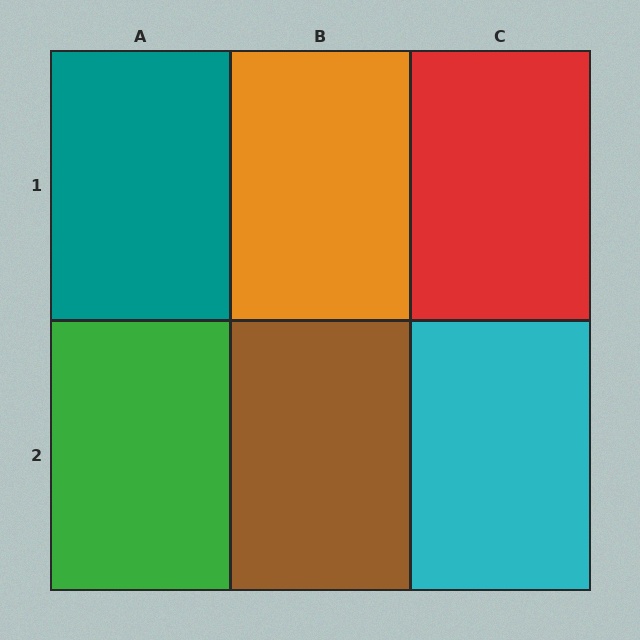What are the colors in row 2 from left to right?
Green, brown, cyan.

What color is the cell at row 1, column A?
Teal.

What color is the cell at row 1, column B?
Orange.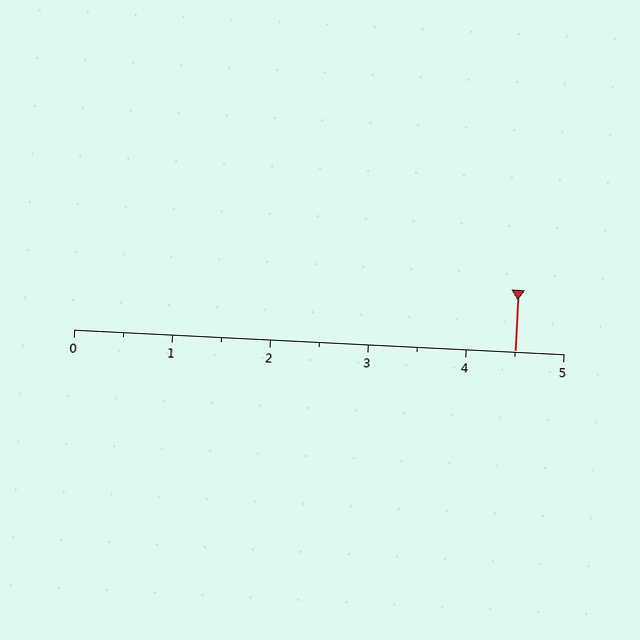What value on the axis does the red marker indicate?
The marker indicates approximately 4.5.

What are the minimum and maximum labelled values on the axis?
The axis runs from 0 to 5.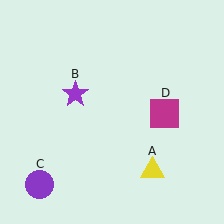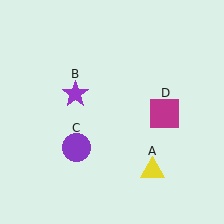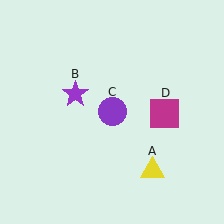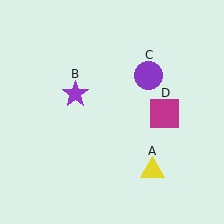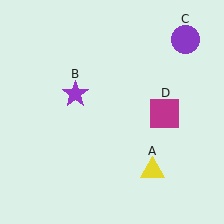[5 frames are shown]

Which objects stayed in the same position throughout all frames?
Yellow triangle (object A) and purple star (object B) and magenta square (object D) remained stationary.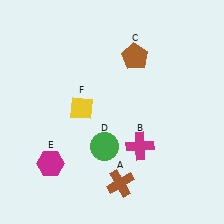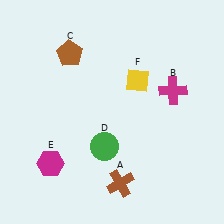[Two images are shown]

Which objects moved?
The objects that moved are: the magenta cross (B), the brown pentagon (C), the yellow diamond (F).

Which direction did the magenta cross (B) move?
The magenta cross (B) moved up.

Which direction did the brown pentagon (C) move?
The brown pentagon (C) moved left.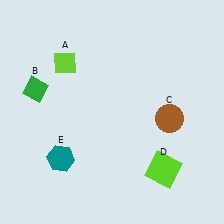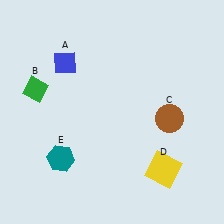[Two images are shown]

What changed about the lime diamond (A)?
In Image 1, A is lime. In Image 2, it changed to blue.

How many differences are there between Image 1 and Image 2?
There are 2 differences between the two images.